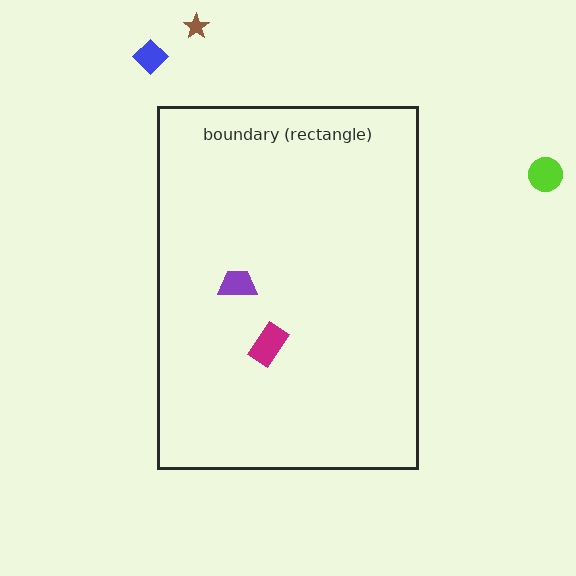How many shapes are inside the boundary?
2 inside, 3 outside.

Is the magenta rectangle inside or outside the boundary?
Inside.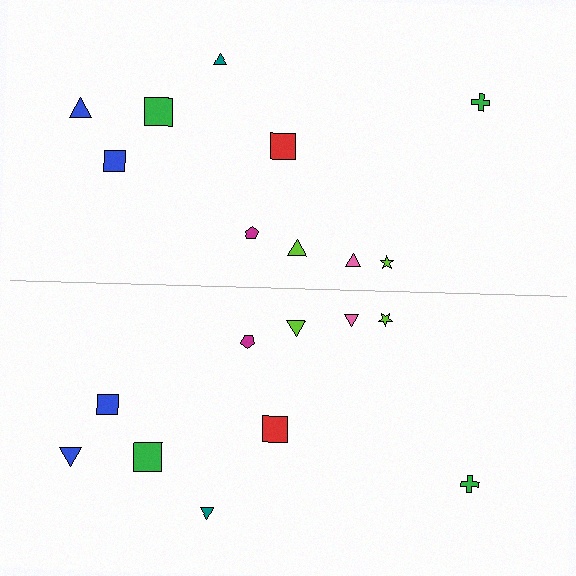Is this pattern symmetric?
Yes, this pattern has bilateral (reflection) symmetry.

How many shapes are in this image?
There are 20 shapes in this image.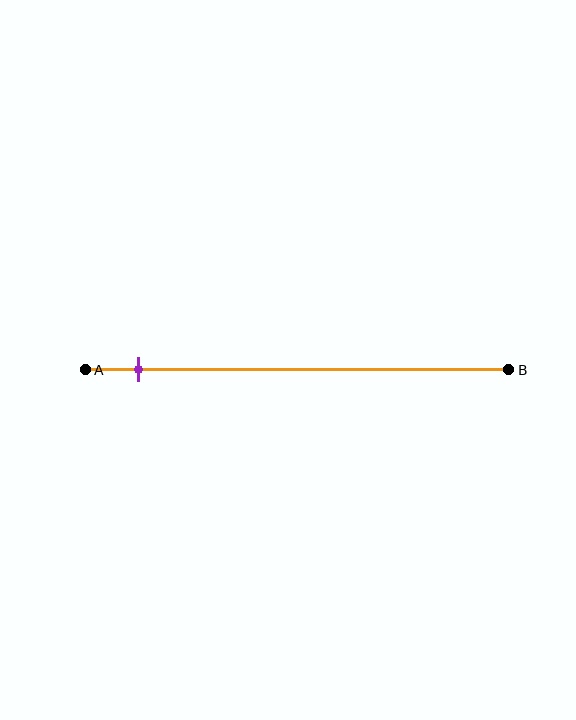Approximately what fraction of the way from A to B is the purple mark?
The purple mark is approximately 10% of the way from A to B.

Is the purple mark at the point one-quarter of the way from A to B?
No, the mark is at about 10% from A, not at the 25% one-quarter point.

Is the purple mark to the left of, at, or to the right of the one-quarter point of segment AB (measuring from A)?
The purple mark is to the left of the one-quarter point of segment AB.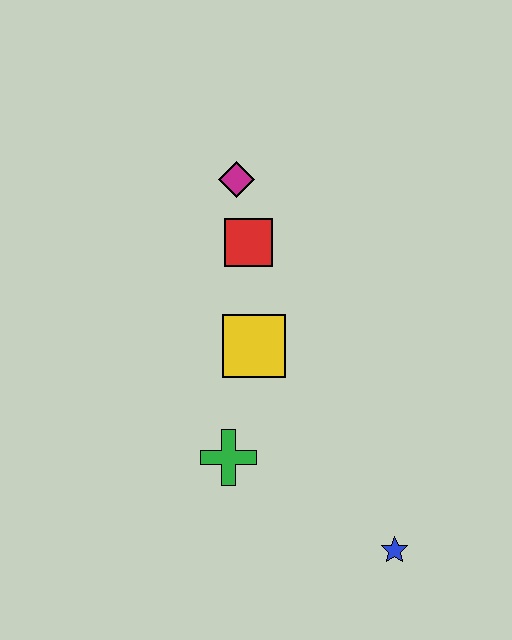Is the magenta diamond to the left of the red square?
Yes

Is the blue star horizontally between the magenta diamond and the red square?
No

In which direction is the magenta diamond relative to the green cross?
The magenta diamond is above the green cross.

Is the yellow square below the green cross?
No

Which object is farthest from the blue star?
The magenta diamond is farthest from the blue star.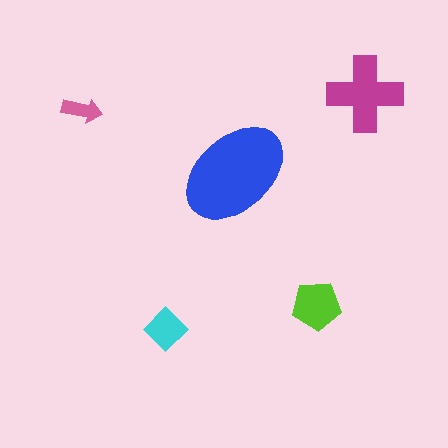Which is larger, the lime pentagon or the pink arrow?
The lime pentagon.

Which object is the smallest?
The pink arrow.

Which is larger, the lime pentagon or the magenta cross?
The magenta cross.